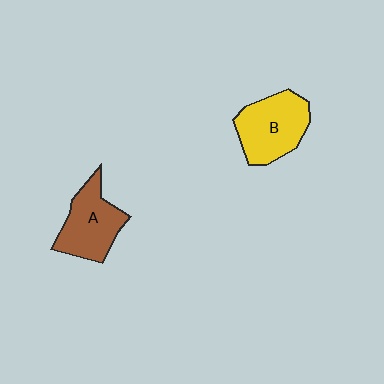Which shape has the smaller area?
Shape A (brown).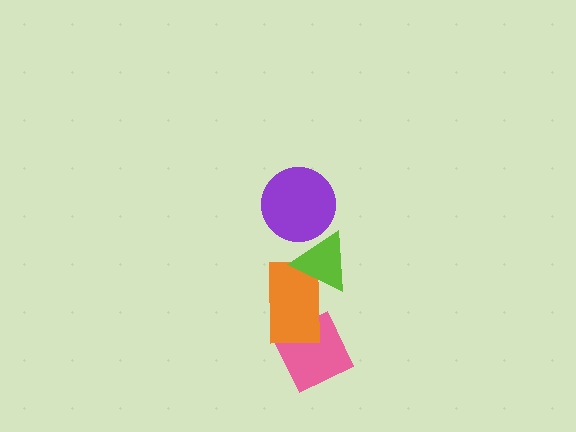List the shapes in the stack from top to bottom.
From top to bottom: the purple circle, the lime triangle, the orange rectangle, the pink diamond.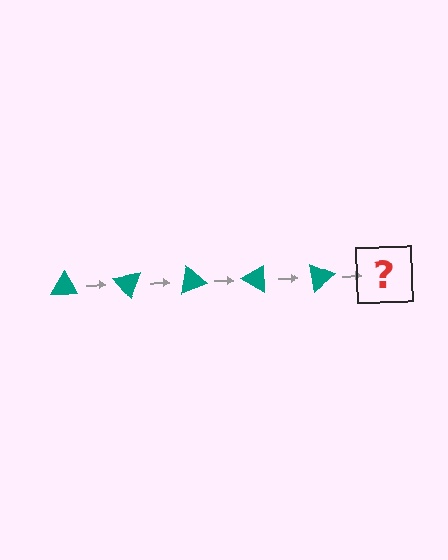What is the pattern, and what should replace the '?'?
The pattern is that the triangle rotates 50 degrees each step. The '?' should be a teal triangle rotated 250 degrees.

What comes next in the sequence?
The next element should be a teal triangle rotated 250 degrees.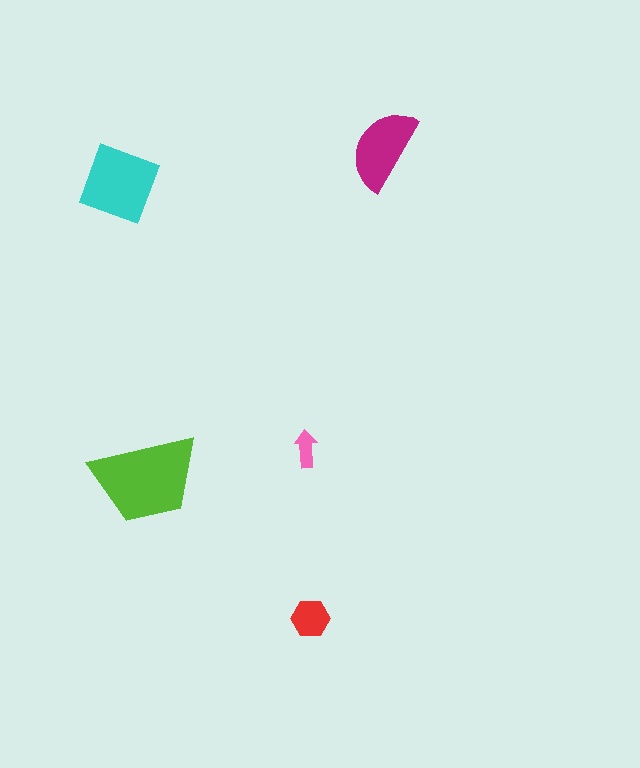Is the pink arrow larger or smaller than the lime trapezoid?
Smaller.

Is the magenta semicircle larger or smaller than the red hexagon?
Larger.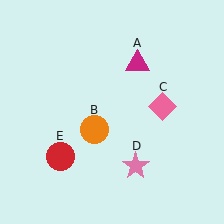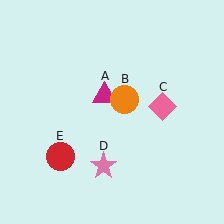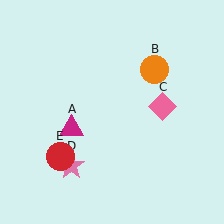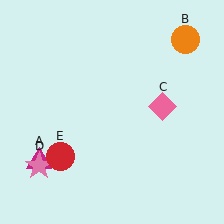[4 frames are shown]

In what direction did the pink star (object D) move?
The pink star (object D) moved left.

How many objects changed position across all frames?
3 objects changed position: magenta triangle (object A), orange circle (object B), pink star (object D).